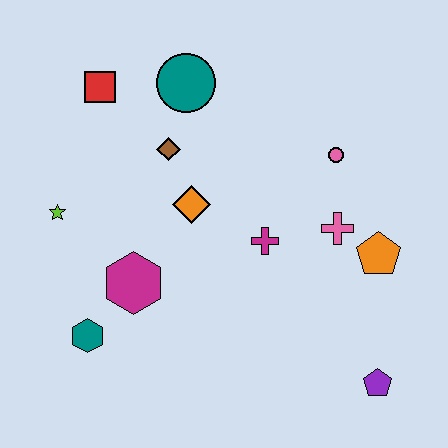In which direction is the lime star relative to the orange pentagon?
The lime star is to the left of the orange pentagon.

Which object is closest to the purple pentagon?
The orange pentagon is closest to the purple pentagon.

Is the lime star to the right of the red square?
No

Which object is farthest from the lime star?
The purple pentagon is farthest from the lime star.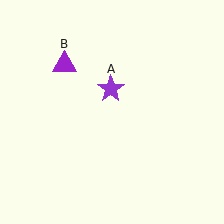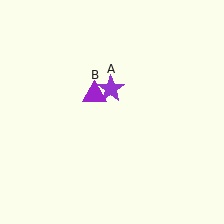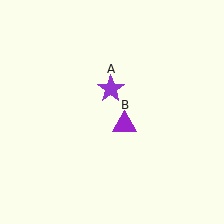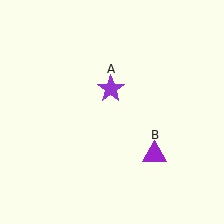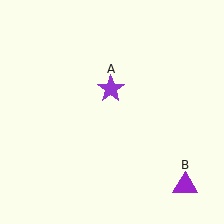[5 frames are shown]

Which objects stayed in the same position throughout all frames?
Purple star (object A) remained stationary.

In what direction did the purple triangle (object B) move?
The purple triangle (object B) moved down and to the right.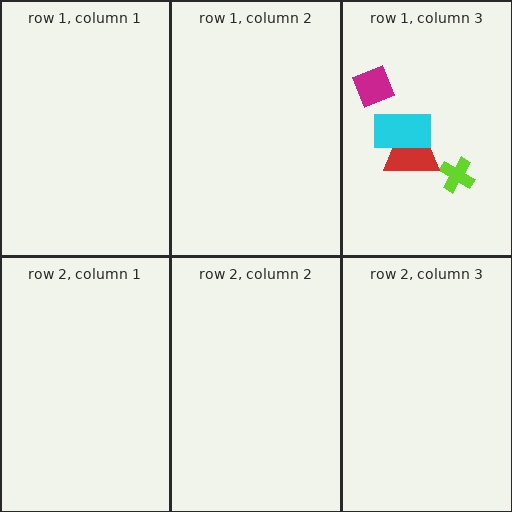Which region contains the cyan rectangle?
The row 1, column 3 region.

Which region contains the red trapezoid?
The row 1, column 3 region.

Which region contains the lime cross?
The row 1, column 3 region.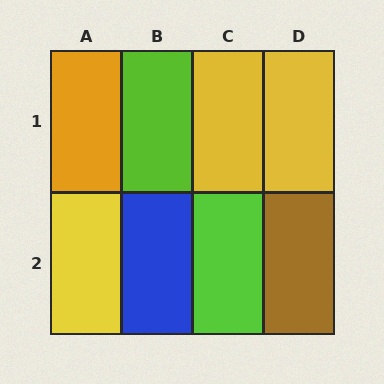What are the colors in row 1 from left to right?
Orange, lime, yellow, yellow.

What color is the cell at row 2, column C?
Lime.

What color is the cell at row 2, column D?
Brown.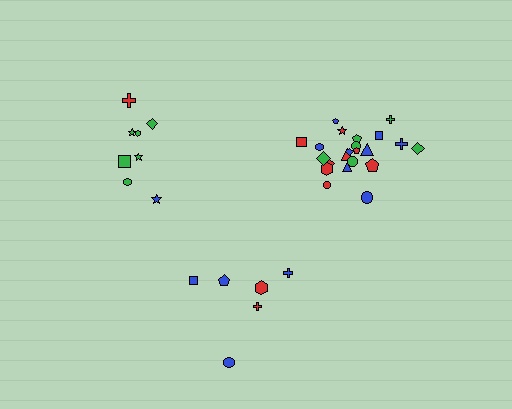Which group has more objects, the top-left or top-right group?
The top-right group.